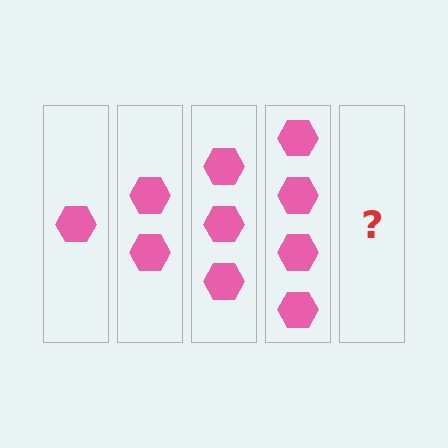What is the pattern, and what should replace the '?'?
The pattern is that each step adds one more hexagon. The '?' should be 5 hexagons.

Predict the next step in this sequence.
The next step is 5 hexagons.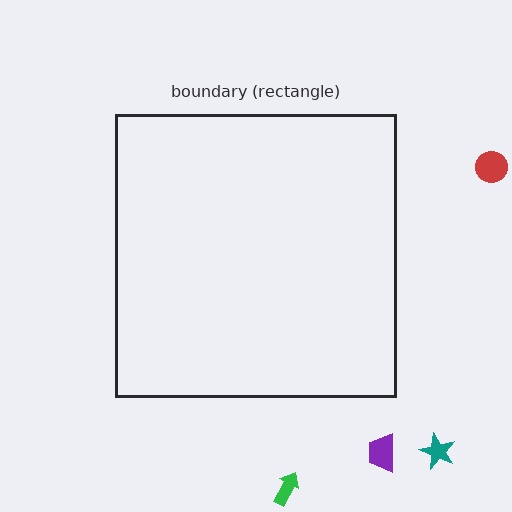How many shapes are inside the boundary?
0 inside, 4 outside.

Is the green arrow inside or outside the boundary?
Outside.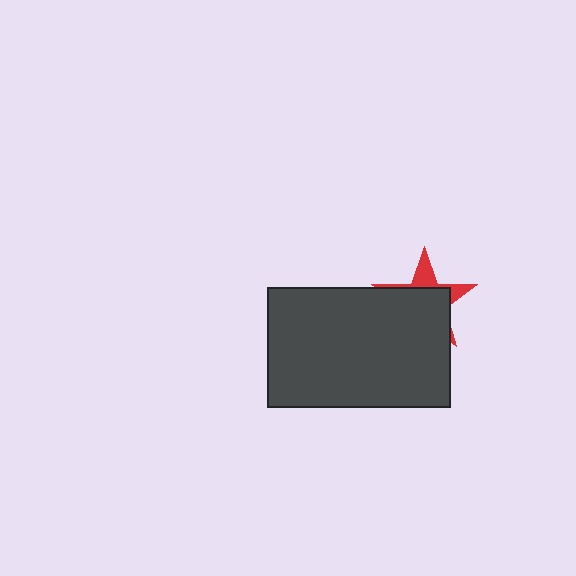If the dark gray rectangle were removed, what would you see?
You would see the complete red star.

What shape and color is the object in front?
The object in front is a dark gray rectangle.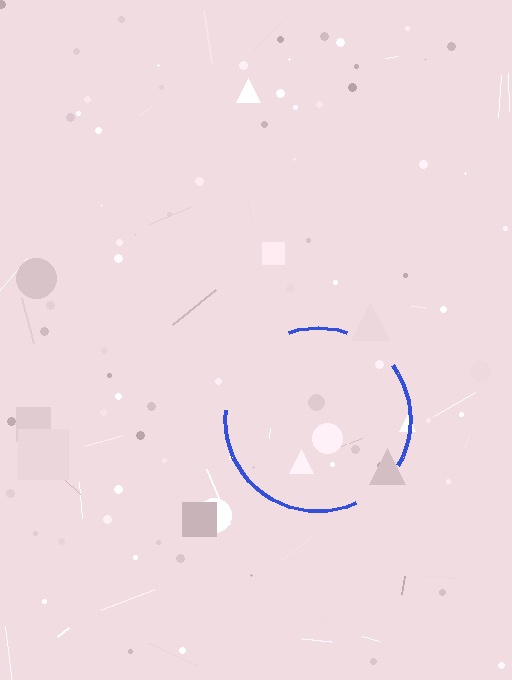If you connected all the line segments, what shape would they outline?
They would outline a circle.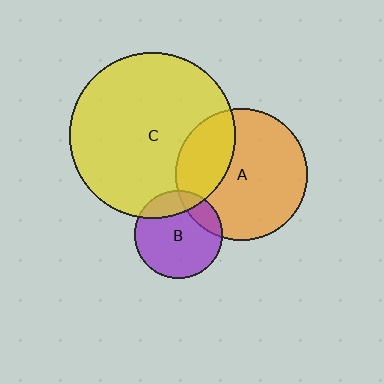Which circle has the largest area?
Circle C (yellow).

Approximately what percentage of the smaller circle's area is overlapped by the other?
Approximately 30%.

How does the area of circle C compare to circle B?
Approximately 3.6 times.